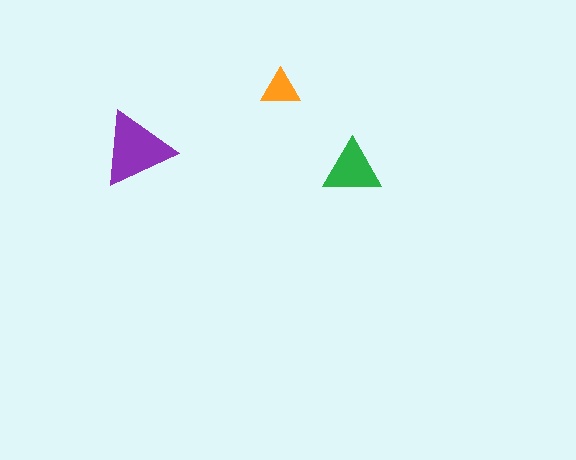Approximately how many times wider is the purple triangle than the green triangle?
About 1.5 times wider.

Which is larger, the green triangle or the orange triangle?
The green one.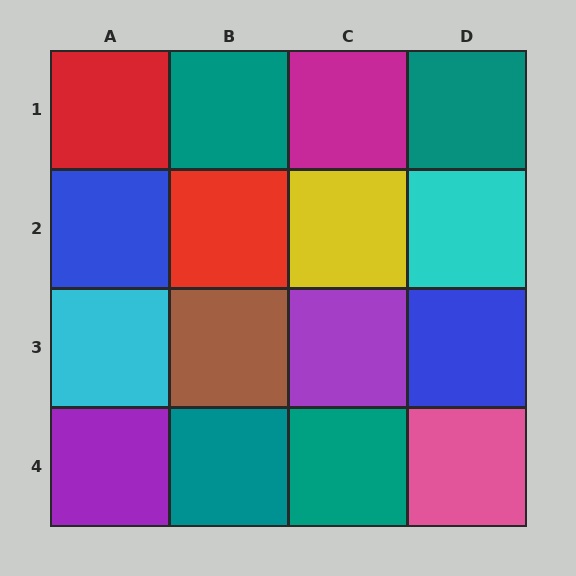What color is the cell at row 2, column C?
Yellow.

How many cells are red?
2 cells are red.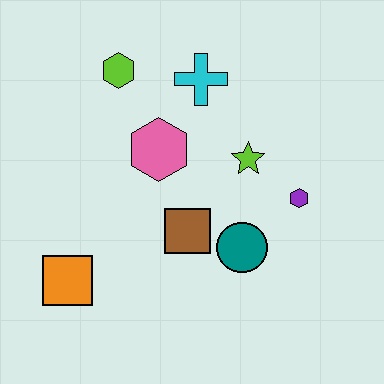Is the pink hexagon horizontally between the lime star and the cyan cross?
No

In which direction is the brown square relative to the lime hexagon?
The brown square is below the lime hexagon.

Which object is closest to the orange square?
The brown square is closest to the orange square.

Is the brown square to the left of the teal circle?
Yes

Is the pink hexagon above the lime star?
Yes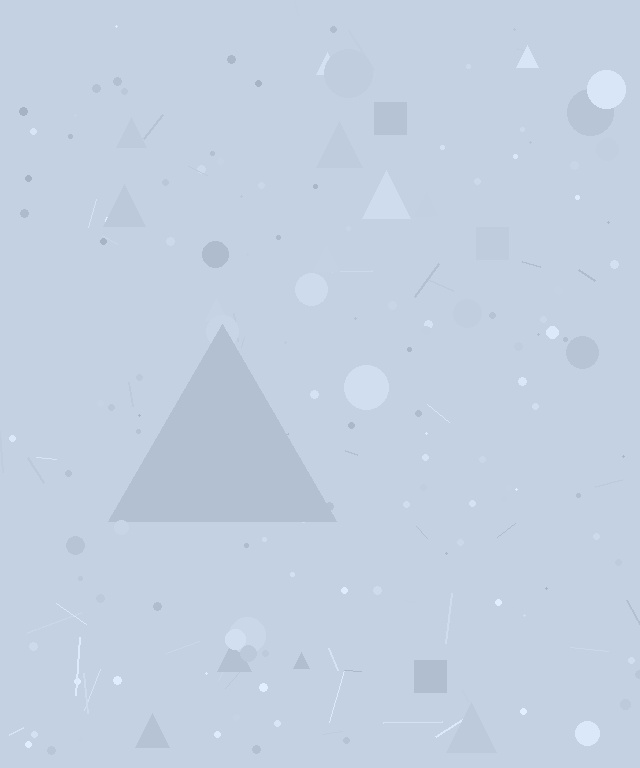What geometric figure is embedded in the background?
A triangle is embedded in the background.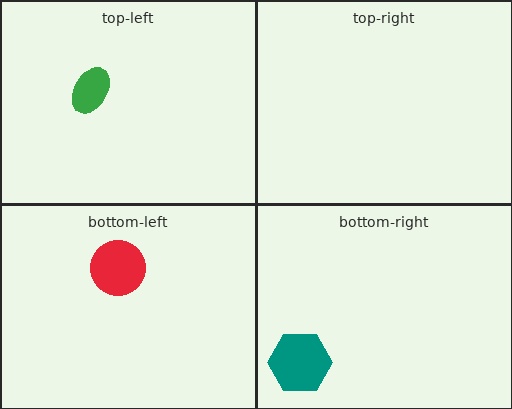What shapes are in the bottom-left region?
The red circle.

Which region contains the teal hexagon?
The bottom-right region.